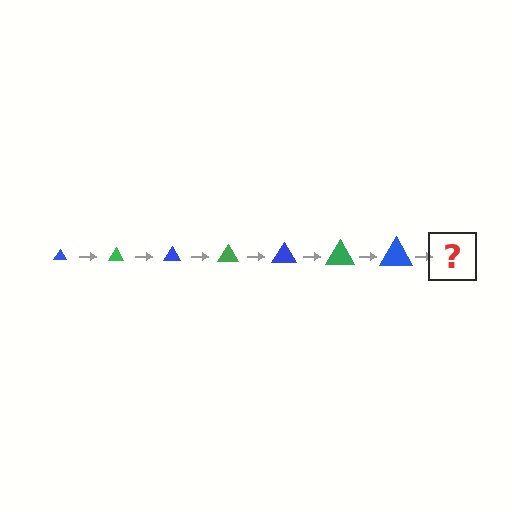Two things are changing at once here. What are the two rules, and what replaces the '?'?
The two rules are that the triangle grows larger each step and the color cycles through blue and green. The '?' should be a green triangle, larger than the previous one.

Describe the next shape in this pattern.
It should be a green triangle, larger than the previous one.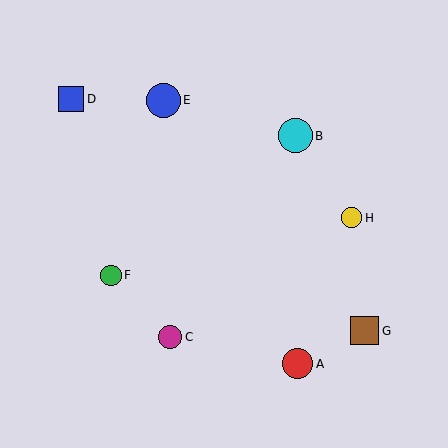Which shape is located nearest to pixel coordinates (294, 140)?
The cyan circle (labeled B) at (296, 136) is nearest to that location.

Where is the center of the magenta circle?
The center of the magenta circle is at (170, 337).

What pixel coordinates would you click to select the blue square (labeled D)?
Click at (71, 99) to select the blue square D.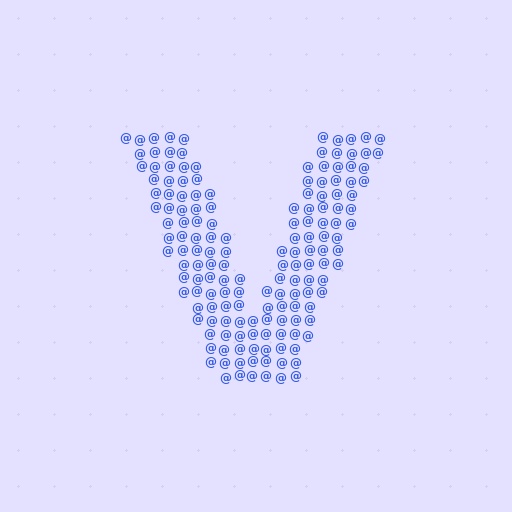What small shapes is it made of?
It is made of small at signs.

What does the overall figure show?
The overall figure shows the letter V.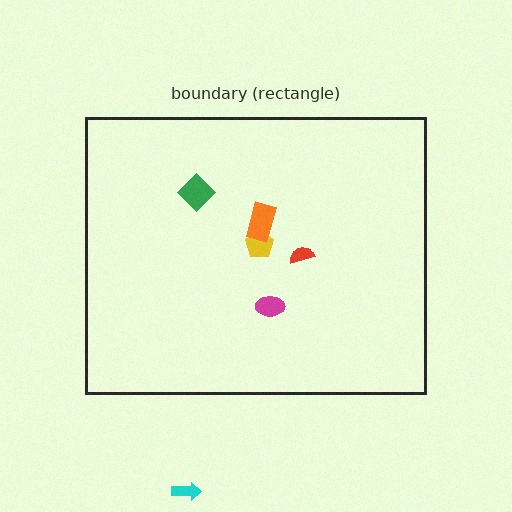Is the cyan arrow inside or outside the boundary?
Outside.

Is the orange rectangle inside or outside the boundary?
Inside.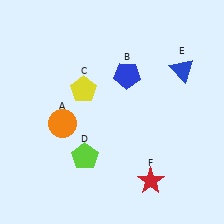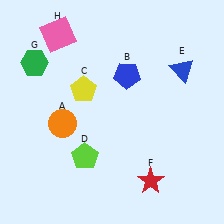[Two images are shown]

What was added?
A green hexagon (G), a pink square (H) were added in Image 2.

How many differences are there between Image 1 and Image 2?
There are 2 differences between the two images.